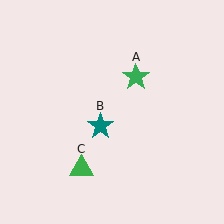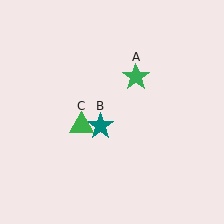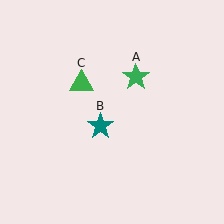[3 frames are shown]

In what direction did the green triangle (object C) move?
The green triangle (object C) moved up.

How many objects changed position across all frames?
1 object changed position: green triangle (object C).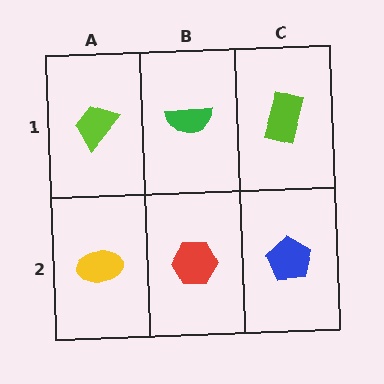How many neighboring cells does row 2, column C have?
2.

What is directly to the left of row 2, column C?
A red hexagon.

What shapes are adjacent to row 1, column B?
A red hexagon (row 2, column B), a lime trapezoid (row 1, column A), a lime rectangle (row 1, column C).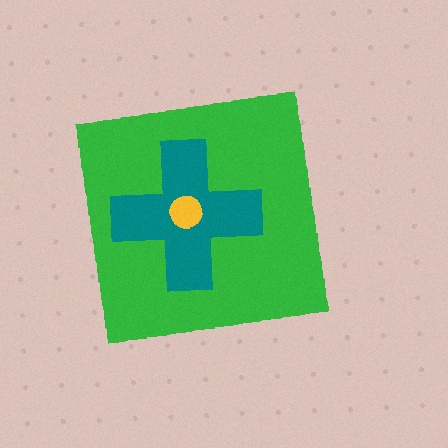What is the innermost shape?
The yellow circle.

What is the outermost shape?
The green square.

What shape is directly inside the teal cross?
The yellow circle.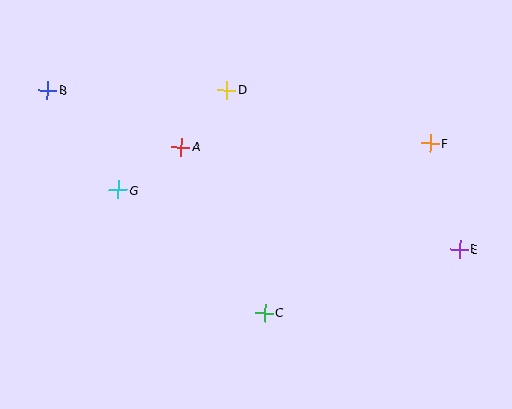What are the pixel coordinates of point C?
Point C is at (265, 313).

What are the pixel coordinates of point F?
Point F is at (430, 143).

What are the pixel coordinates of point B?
Point B is at (47, 90).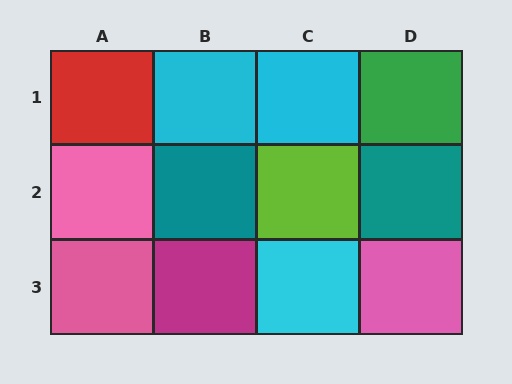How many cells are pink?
3 cells are pink.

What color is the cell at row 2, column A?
Pink.